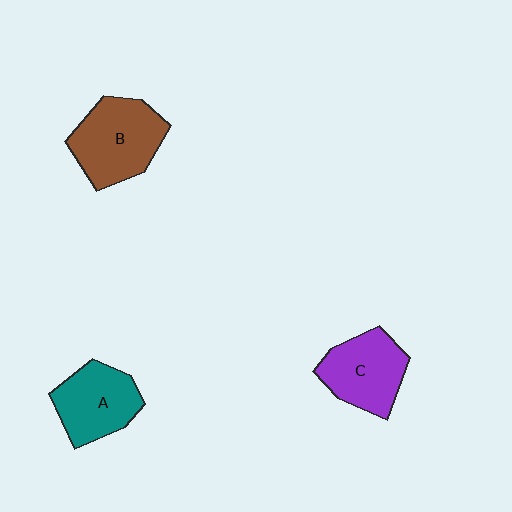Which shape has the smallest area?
Shape A (teal).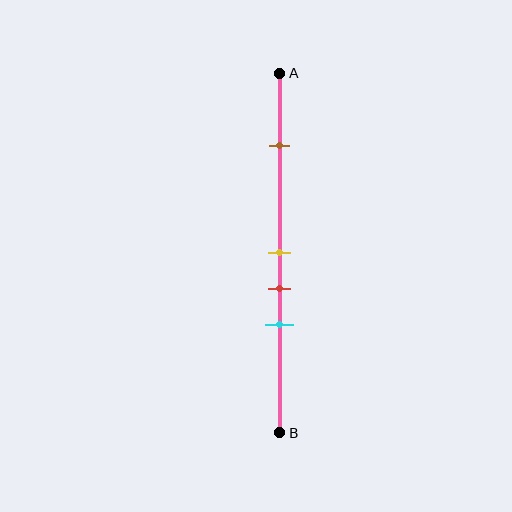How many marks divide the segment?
There are 4 marks dividing the segment.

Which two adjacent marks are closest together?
The yellow and red marks are the closest adjacent pair.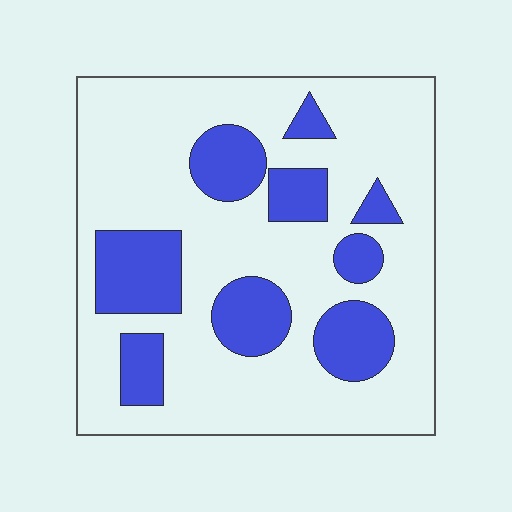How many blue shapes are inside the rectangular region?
9.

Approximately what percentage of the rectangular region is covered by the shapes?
Approximately 25%.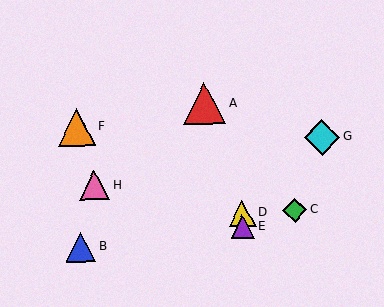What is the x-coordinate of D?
Object D is at x≈242.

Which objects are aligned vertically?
Objects D, E are aligned vertically.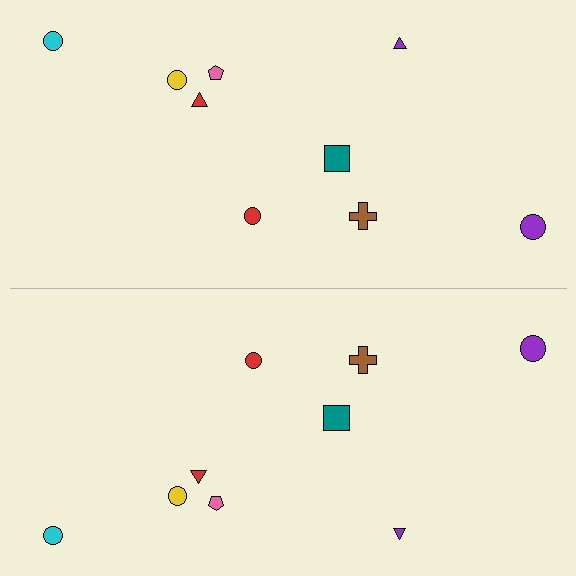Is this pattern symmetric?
Yes, this pattern has bilateral (reflection) symmetry.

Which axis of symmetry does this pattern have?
The pattern has a horizontal axis of symmetry running through the center of the image.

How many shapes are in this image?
There are 18 shapes in this image.